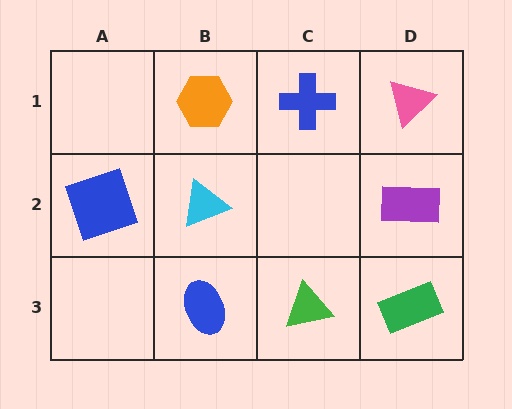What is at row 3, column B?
A blue ellipse.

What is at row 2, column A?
A blue square.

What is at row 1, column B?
An orange hexagon.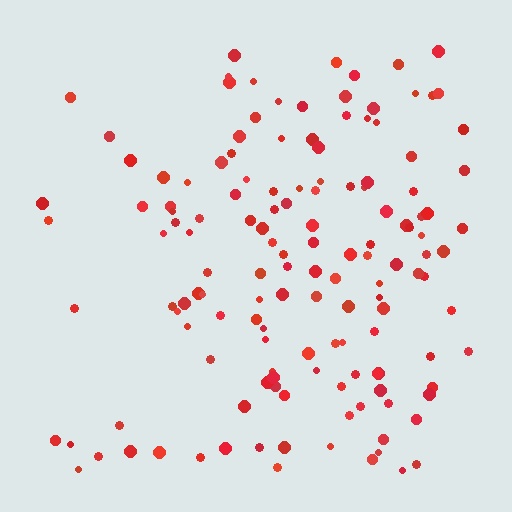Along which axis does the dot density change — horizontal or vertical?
Horizontal.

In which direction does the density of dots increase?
From left to right, with the right side densest.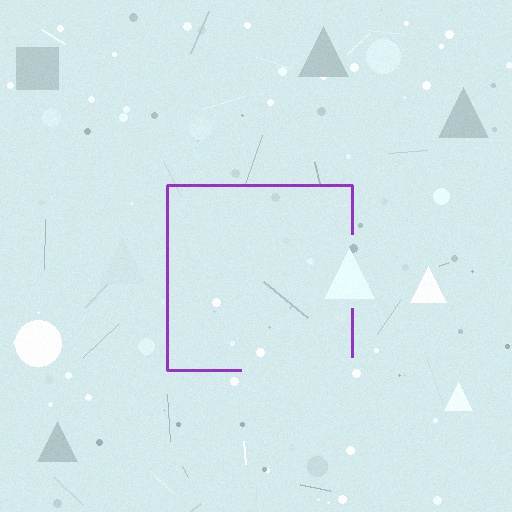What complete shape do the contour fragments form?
The contour fragments form a square.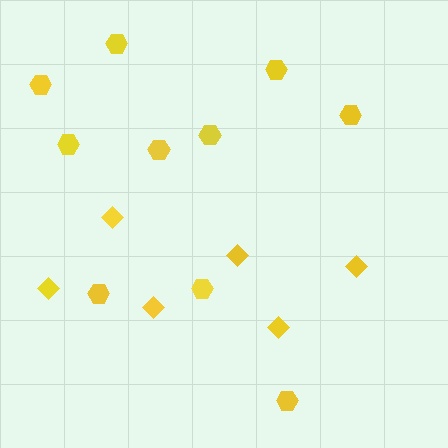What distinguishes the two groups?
There are 2 groups: one group of hexagons (10) and one group of diamonds (6).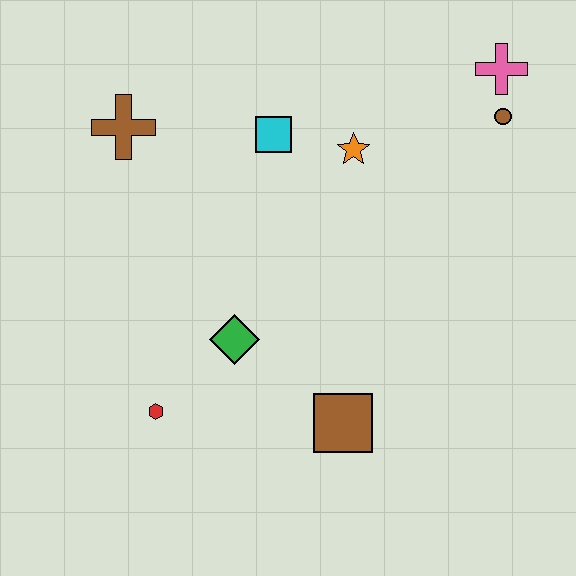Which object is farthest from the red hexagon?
The pink cross is farthest from the red hexagon.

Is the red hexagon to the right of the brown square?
No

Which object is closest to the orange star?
The cyan square is closest to the orange star.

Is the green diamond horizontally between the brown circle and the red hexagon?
Yes